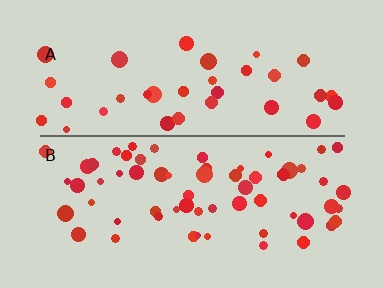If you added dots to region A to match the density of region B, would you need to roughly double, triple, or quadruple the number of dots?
Approximately double.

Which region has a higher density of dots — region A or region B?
B (the bottom).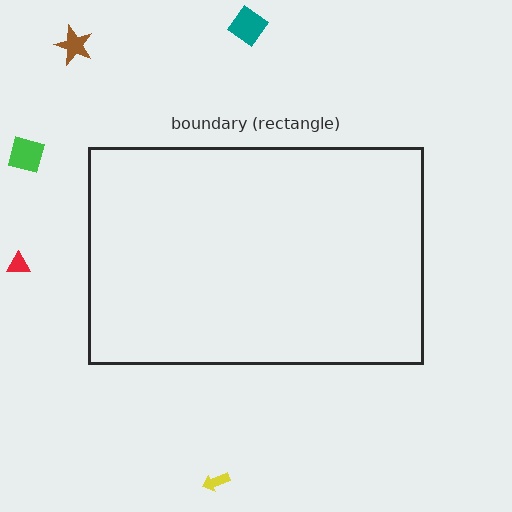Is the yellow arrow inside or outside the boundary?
Outside.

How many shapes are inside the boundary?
0 inside, 5 outside.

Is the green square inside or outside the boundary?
Outside.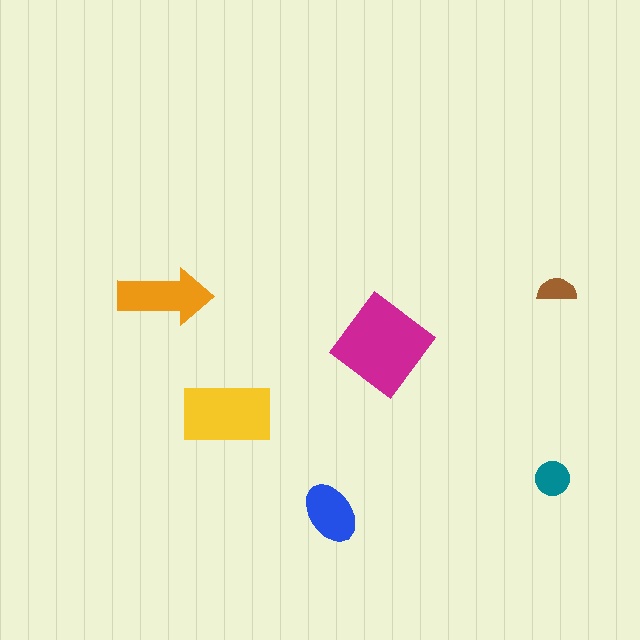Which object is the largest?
The magenta diamond.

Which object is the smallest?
The brown semicircle.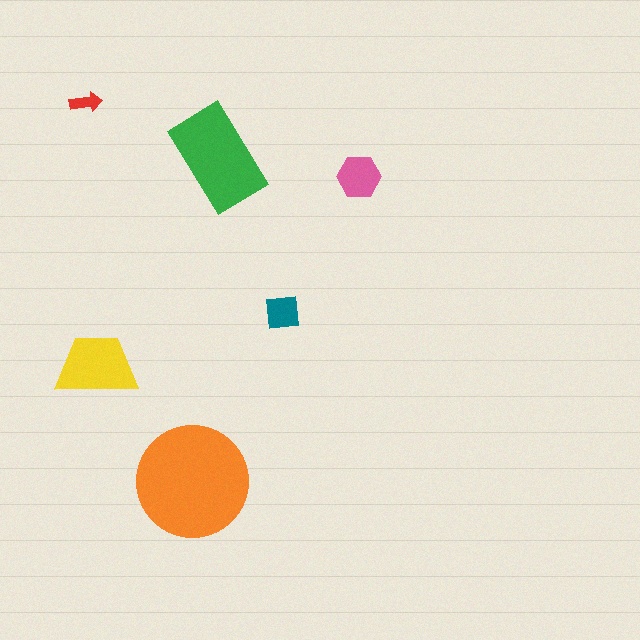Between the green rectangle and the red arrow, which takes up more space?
The green rectangle.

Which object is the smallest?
The red arrow.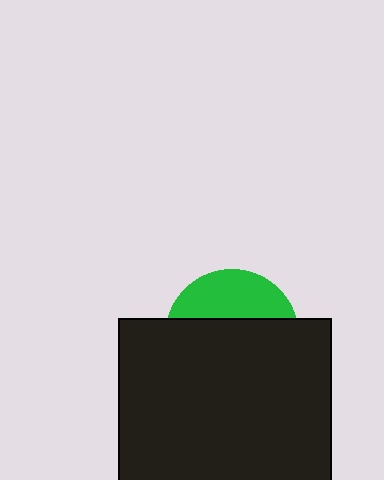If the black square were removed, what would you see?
You would see the complete green circle.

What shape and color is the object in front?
The object in front is a black square.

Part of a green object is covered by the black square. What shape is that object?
It is a circle.